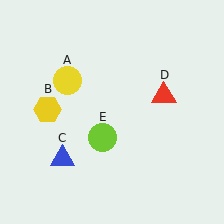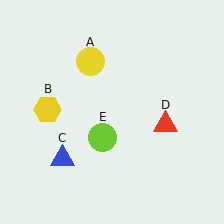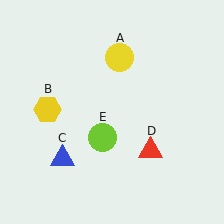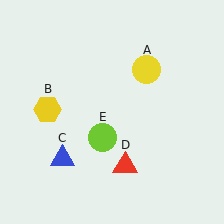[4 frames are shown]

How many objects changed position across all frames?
2 objects changed position: yellow circle (object A), red triangle (object D).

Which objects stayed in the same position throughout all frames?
Yellow hexagon (object B) and blue triangle (object C) and lime circle (object E) remained stationary.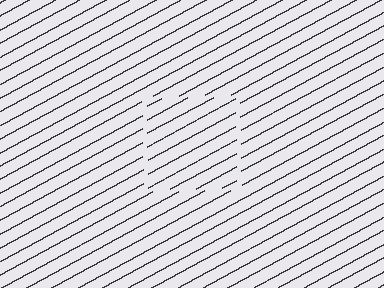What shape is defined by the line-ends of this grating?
An illusory square. The interior of the shape contains the same grating, shifted by half a period — the contour is defined by the phase discontinuity where line-ends from the inner and outer gratings abut.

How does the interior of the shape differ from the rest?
The interior of the shape contains the same grating, shifted by half a period — the contour is defined by the phase discontinuity where line-ends from the inner and outer gratings abut.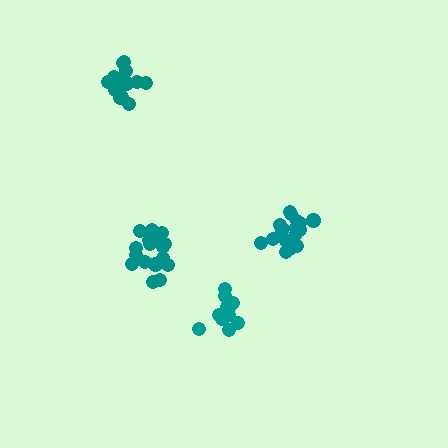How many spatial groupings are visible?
There are 4 spatial groupings.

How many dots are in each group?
Group 1: 17 dots, Group 2: 18 dots, Group 3: 16 dots, Group 4: 13 dots (64 total).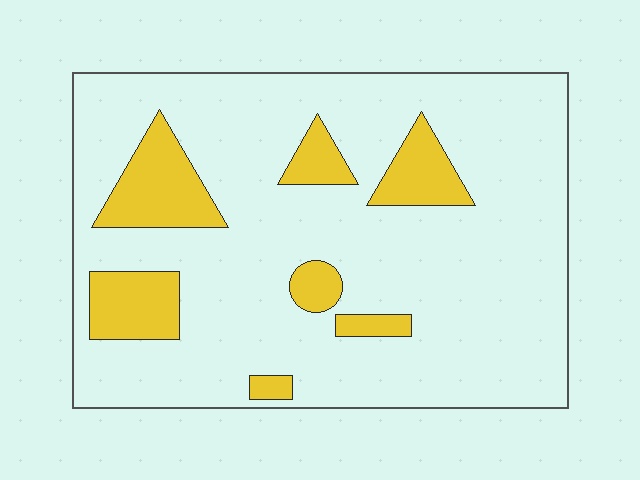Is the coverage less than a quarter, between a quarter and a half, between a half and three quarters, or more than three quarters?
Less than a quarter.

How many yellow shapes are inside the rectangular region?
7.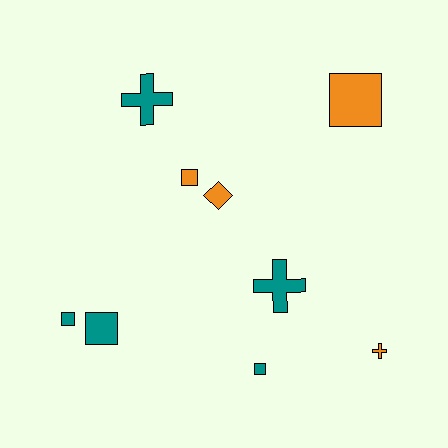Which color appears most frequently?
Teal, with 5 objects.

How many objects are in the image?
There are 9 objects.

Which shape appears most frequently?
Square, with 5 objects.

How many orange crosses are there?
There is 1 orange cross.